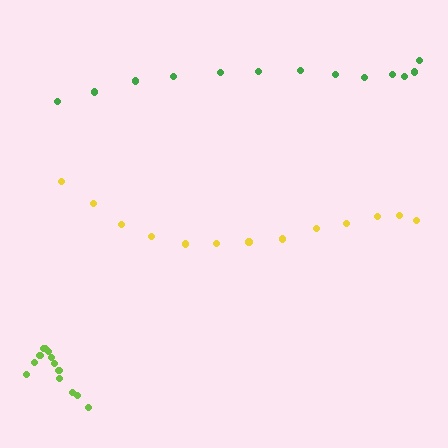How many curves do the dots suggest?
There are 3 distinct paths.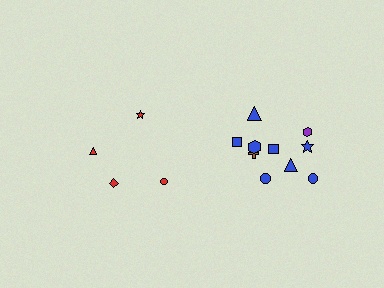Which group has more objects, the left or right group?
The right group.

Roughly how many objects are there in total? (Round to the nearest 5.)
Roughly 15 objects in total.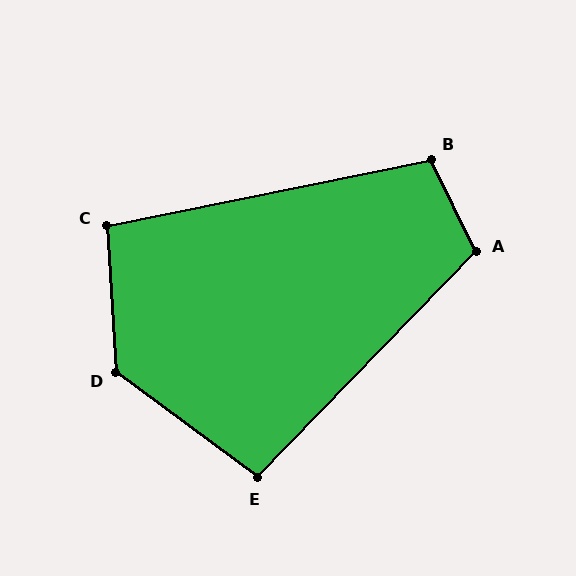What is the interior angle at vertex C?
Approximately 98 degrees (obtuse).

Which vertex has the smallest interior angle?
E, at approximately 98 degrees.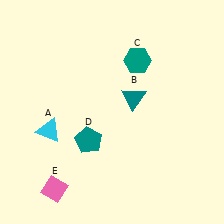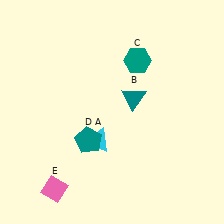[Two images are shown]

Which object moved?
The cyan triangle (A) moved right.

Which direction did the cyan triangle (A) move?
The cyan triangle (A) moved right.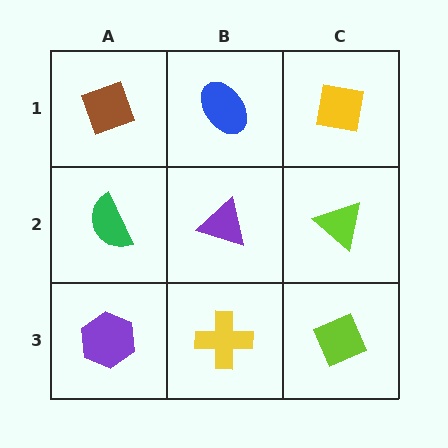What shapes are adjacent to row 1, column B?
A purple triangle (row 2, column B), a brown diamond (row 1, column A), a yellow square (row 1, column C).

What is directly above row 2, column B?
A blue ellipse.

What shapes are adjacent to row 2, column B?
A blue ellipse (row 1, column B), a yellow cross (row 3, column B), a green semicircle (row 2, column A), a lime triangle (row 2, column C).